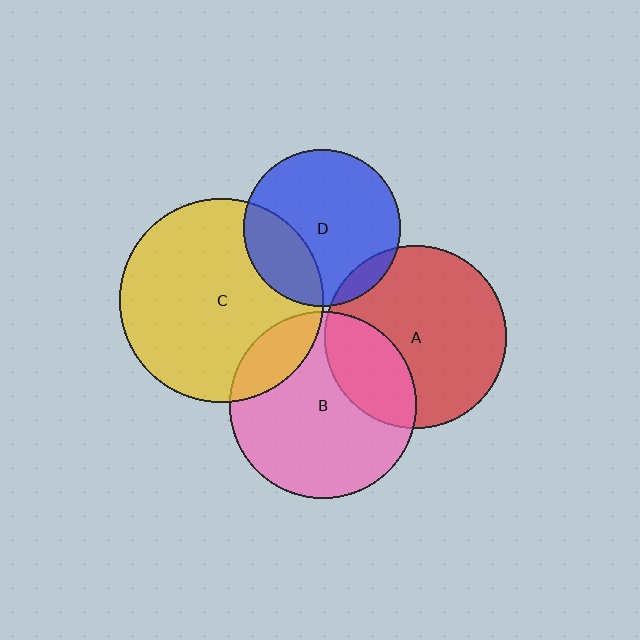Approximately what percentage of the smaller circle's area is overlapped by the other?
Approximately 15%.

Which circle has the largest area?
Circle C (yellow).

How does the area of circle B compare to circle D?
Approximately 1.4 times.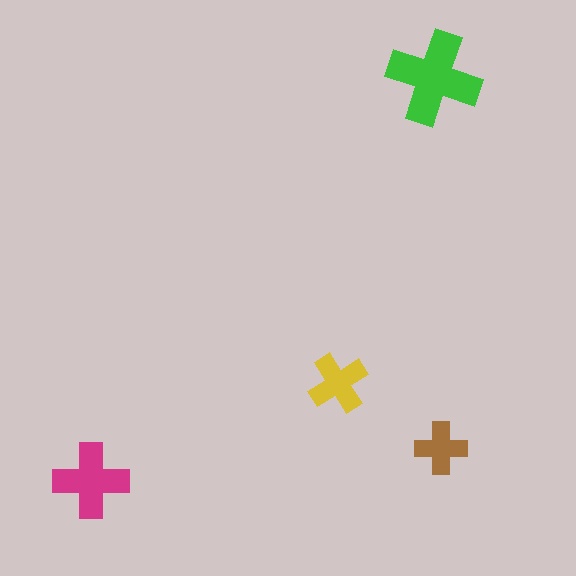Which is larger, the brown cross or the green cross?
The green one.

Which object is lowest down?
The magenta cross is bottommost.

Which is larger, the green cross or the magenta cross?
The green one.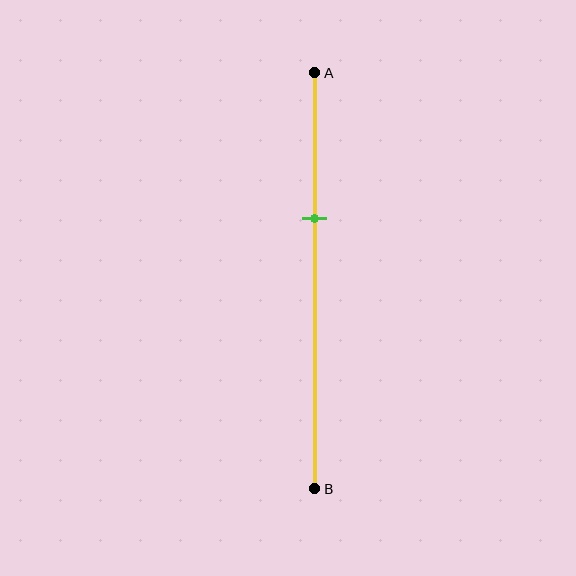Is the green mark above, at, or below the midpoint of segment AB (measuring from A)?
The green mark is above the midpoint of segment AB.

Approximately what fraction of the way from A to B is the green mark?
The green mark is approximately 35% of the way from A to B.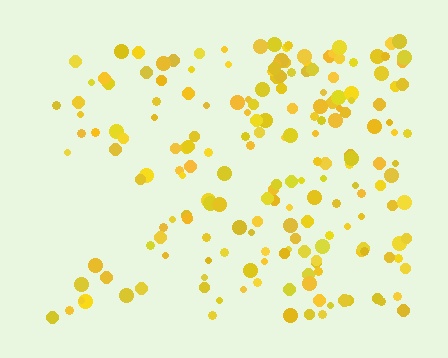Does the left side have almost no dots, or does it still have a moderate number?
Still a moderate number, just noticeably fewer than the right.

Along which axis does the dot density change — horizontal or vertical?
Horizontal.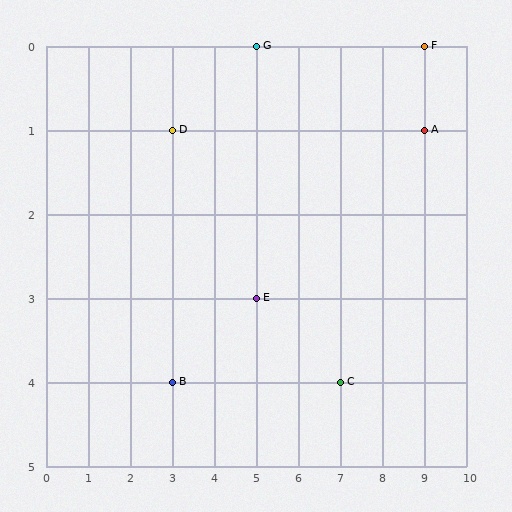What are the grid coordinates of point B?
Point B is at grid coordinates (3, 4).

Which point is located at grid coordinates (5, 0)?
Point G is at (5, 0).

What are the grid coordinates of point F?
Point F is at grid coordinates (9, 0).